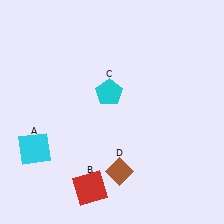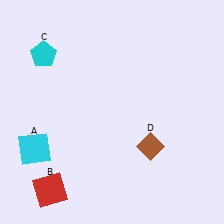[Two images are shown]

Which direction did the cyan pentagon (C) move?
The cyan pentagon (C) moved left.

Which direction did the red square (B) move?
The red square (B) moved left.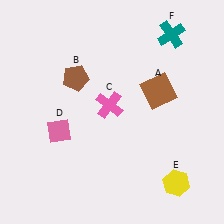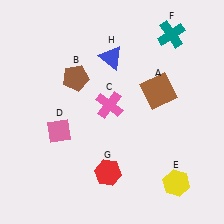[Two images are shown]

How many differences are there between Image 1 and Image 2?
There are 2 differences between the two images.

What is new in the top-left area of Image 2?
A blue triangle (H) was added in the top-left area of Image 2.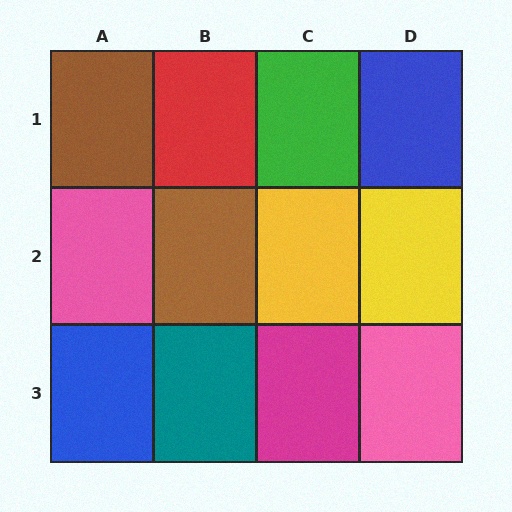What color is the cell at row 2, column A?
Pink.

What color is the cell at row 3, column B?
Teal.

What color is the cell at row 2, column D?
Yellow.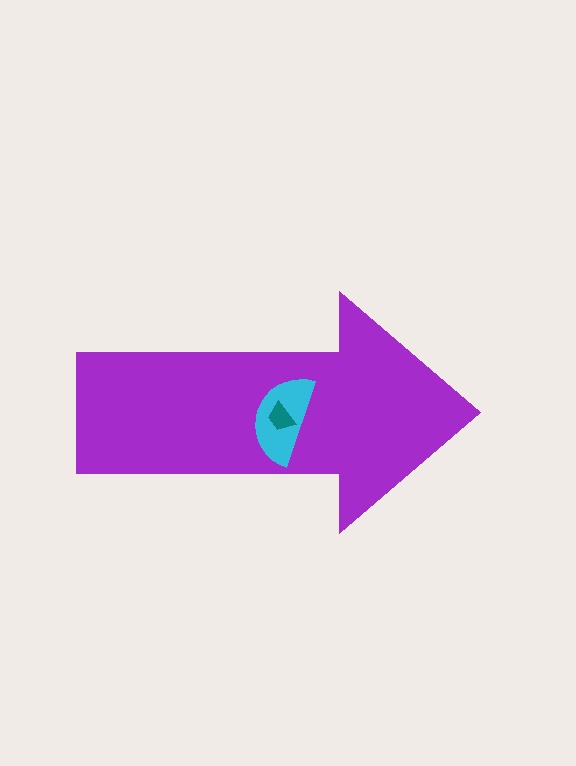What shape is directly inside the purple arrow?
The cyan semicircle.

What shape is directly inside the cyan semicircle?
The teal trapezoid.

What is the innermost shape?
The teal trapezoid.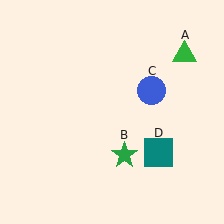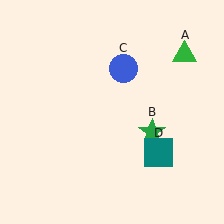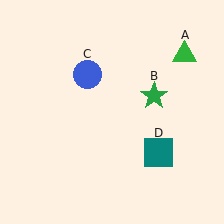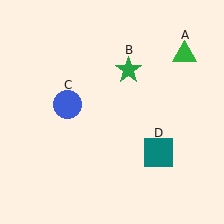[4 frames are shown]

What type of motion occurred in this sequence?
The green star (object B), blue circle (object C) rotated counterclockwise around the center of the scene.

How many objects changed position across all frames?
2 objects changed position: green star (object B), blue circle (object C).